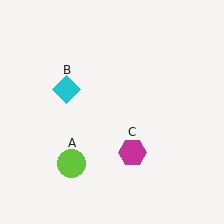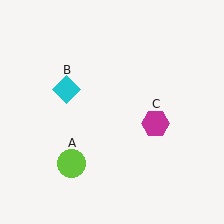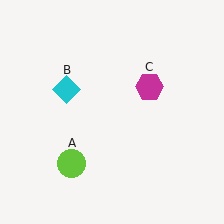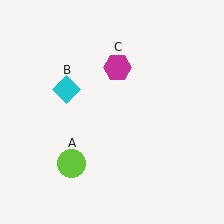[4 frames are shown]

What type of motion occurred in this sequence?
The magenta hexagon (object C) rotated counterclockwise around the center of the scene.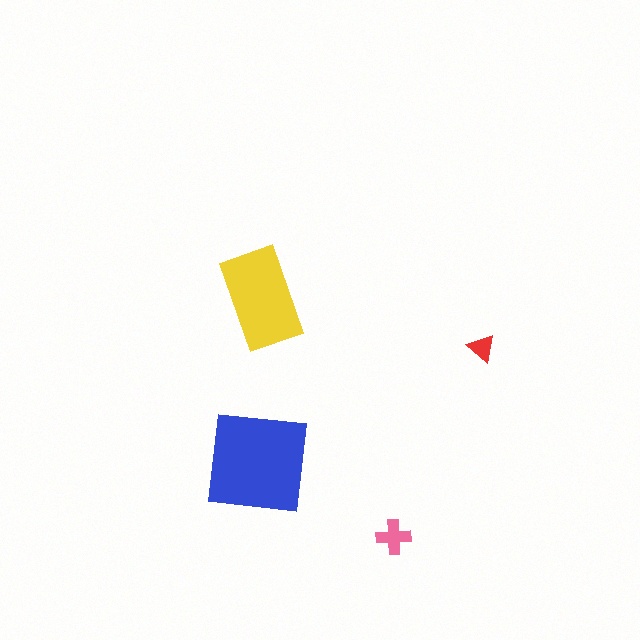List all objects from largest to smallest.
The blue square, the yellow rectangle, the pink cross, the red triangle.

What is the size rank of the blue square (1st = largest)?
1st.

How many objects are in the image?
There are 4 objects in the image.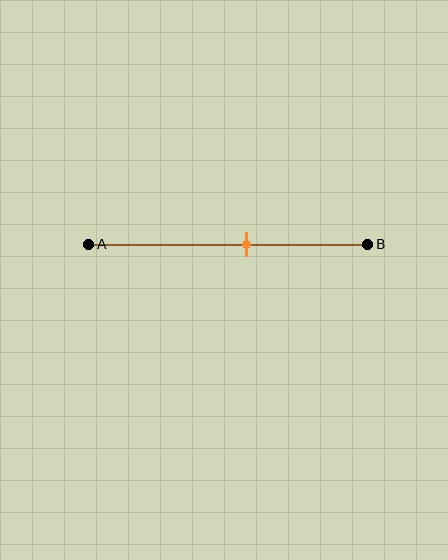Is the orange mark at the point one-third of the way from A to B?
No, the mark is at about 55% from A, not at the 33% one-third point.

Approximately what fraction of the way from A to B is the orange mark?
The orange mark is approximately 55% of the way from A to B.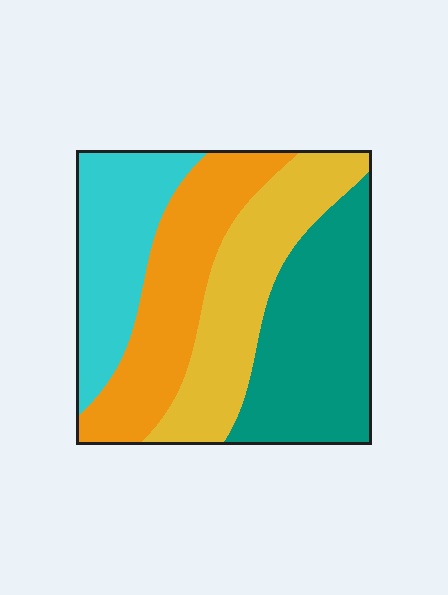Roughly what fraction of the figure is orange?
Orange takes up less than a quarter of the figure.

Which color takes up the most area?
Teal, at roughly 30%.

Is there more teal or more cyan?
Teal.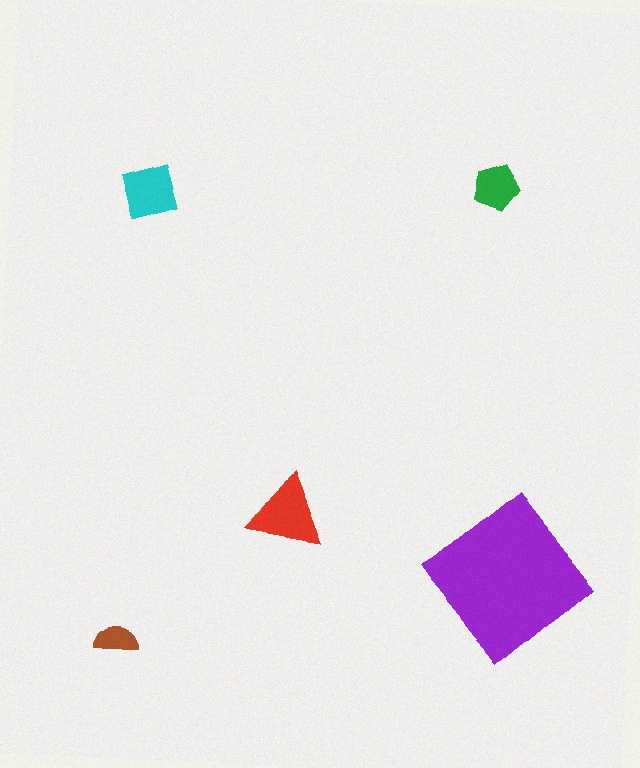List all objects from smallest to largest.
The brown semicircle, the green pentagon, the cyan square, the red triangle, the purple diamond.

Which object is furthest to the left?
The brown semicircle is leftmost.